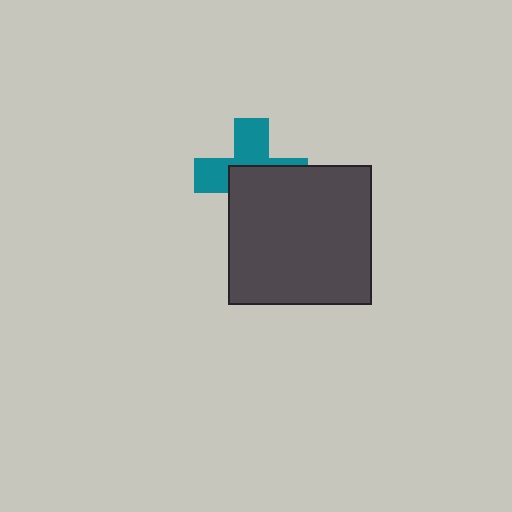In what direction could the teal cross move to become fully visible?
The teal cross could move toward the upper-left. That would shift it out from behind the dark gray rectangle entirely.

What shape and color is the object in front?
The object in front is a dark gray rectangle.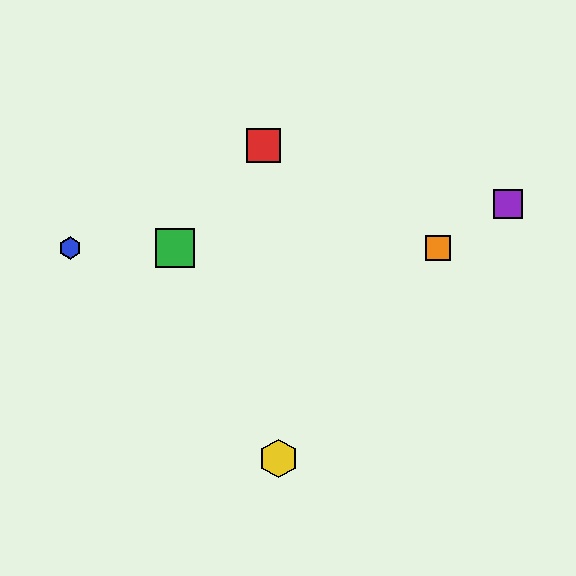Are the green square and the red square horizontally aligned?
No, the green square is at y≈248 and the red square is at y≈145.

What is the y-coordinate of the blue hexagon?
The blue hexagon is at y≈248.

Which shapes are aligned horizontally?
The blue hexagon, the green square, the orange square are aligned horizontally.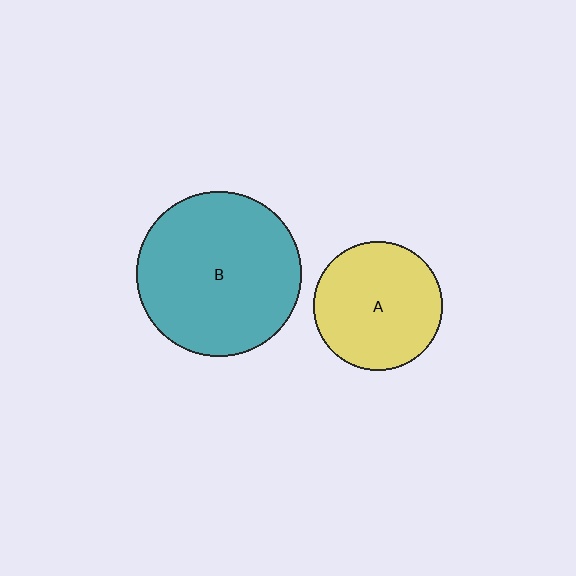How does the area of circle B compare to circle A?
Approximately 1.6 times.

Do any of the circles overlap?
No, none of the circles overlap.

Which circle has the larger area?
Circle B (teal).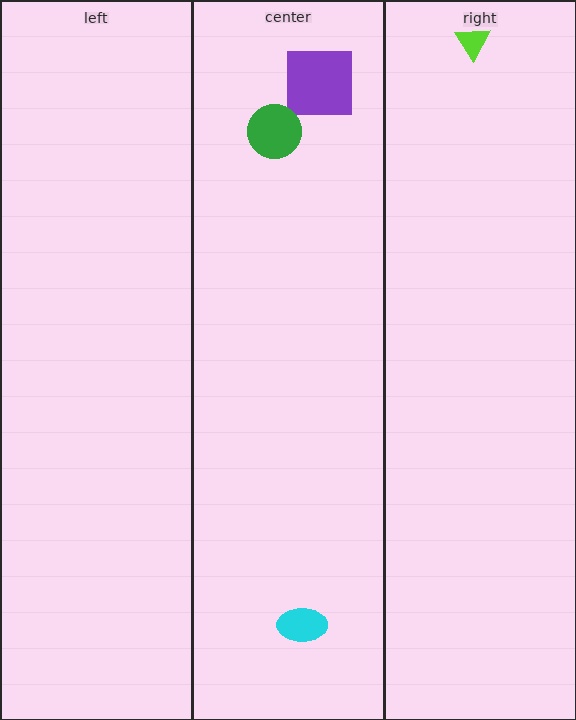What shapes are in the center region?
The cyan ellipse, the purple square, the green circle.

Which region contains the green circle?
The center region.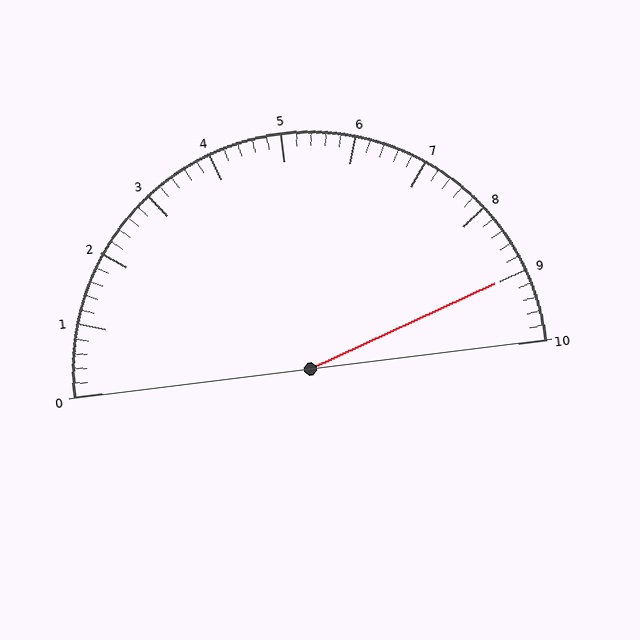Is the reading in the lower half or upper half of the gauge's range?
The reading is in the upper half of the range (0 to 10).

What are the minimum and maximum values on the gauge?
The gauge ranges from 0 to 10.